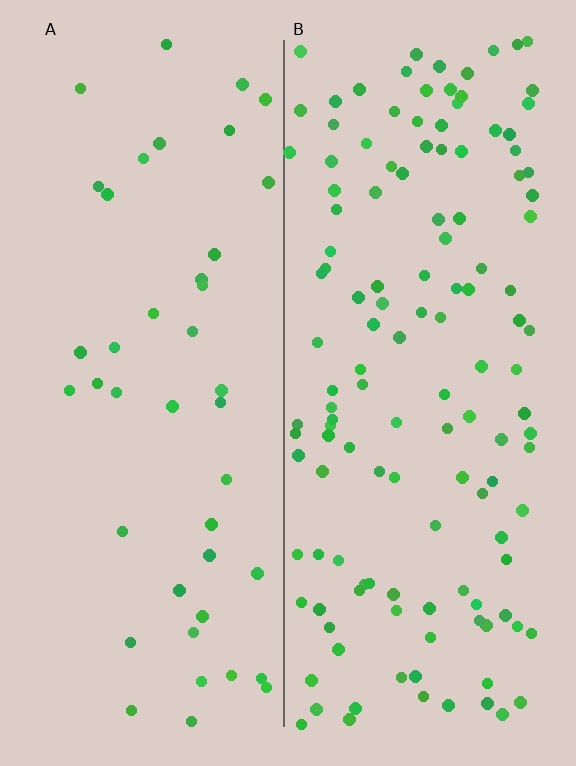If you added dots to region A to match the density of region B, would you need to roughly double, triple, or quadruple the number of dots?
Approximately triple.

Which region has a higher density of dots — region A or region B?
B (the right).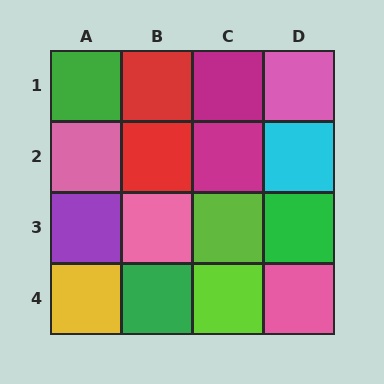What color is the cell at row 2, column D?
Cyan.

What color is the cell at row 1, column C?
Magenta.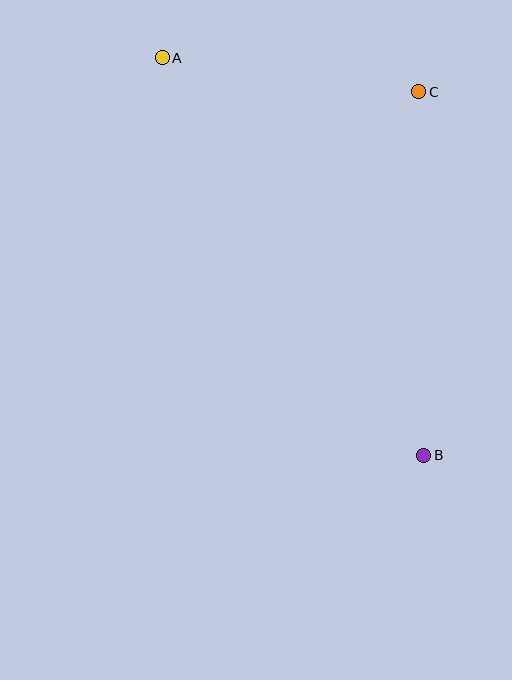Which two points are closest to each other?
Points A and C are closest to each other.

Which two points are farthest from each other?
Points A and B are farthest from each other.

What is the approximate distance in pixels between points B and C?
The distance between B and C is approximately 364 pixels.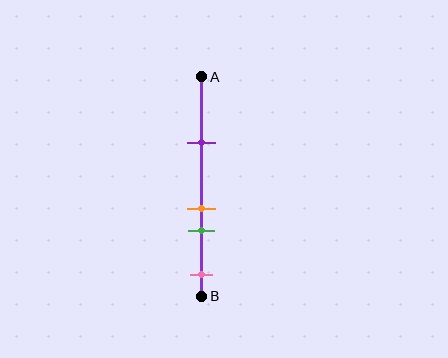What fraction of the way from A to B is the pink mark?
The pink mark is approximately 90% (0.9) of the way from A to B.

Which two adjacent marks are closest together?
The orange and green marks are the closest adjacent pair.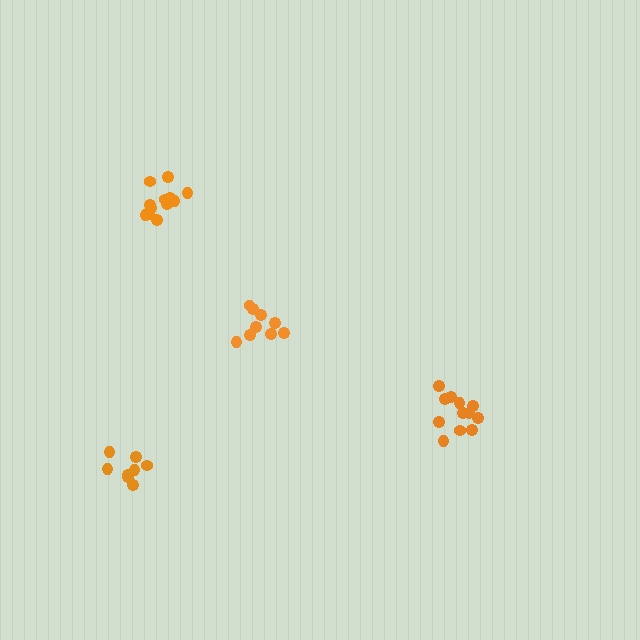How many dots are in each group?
Group 1: 12 dots, Group 2: 9 dots, Group 3: 12 dots, Group 4: 8 dots (41 total).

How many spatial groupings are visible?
There are 4 spatial groupings.